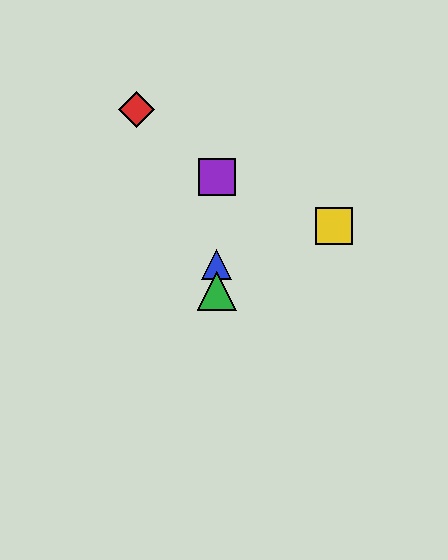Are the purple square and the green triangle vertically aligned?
Yes, both are at x≈217.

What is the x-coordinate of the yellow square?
The yellow square is at x≈334.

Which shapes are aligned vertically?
The blue triangle, the green triangle, the purple square are aligned vertically.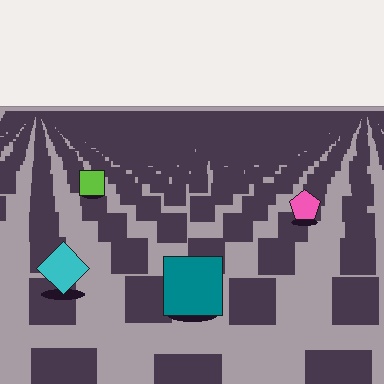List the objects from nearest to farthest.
From nearest to farthest: the teal square, the cyan diamond, the pink pentagon, the lime square.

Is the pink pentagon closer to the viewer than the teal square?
No. The teal square is closer — you can tell from the texture gradient: the ground texture is coarser near it.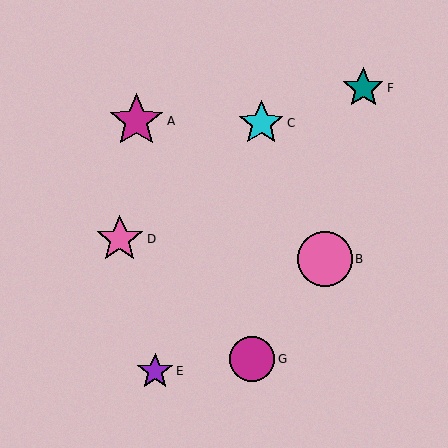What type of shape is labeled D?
Shape D is a pink star.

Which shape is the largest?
The pink circle (labeled B) is the largest.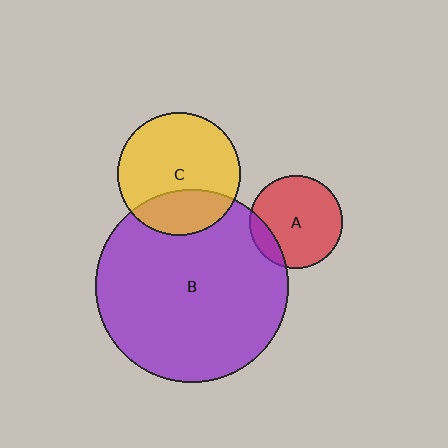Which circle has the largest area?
Circle B (purple).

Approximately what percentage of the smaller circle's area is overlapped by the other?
Approximately 15%.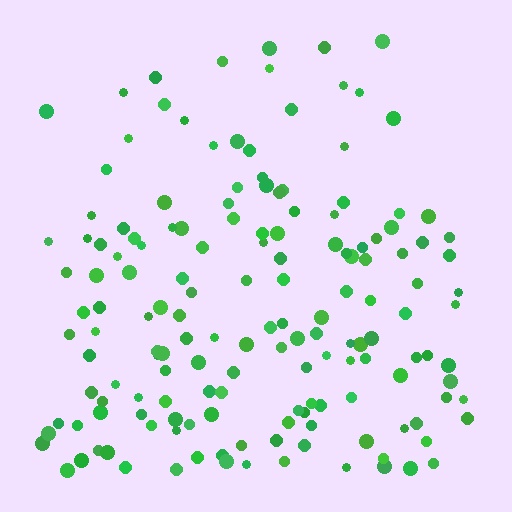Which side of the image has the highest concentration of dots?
The bottom.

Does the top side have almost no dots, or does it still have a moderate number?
Still a moderate number, just noticeably fewer than the bottom.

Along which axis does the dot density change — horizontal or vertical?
Vertical.